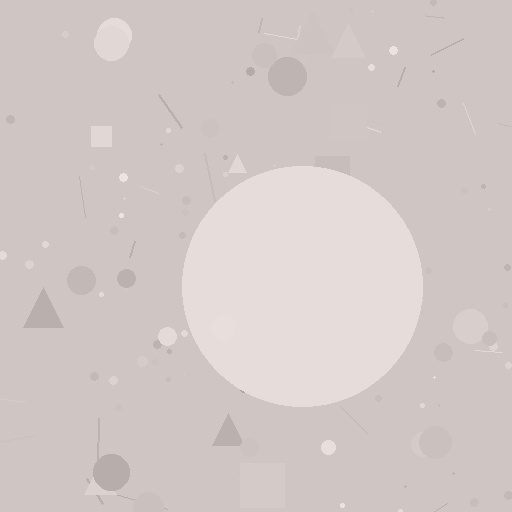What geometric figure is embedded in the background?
A circle is embedded in the background.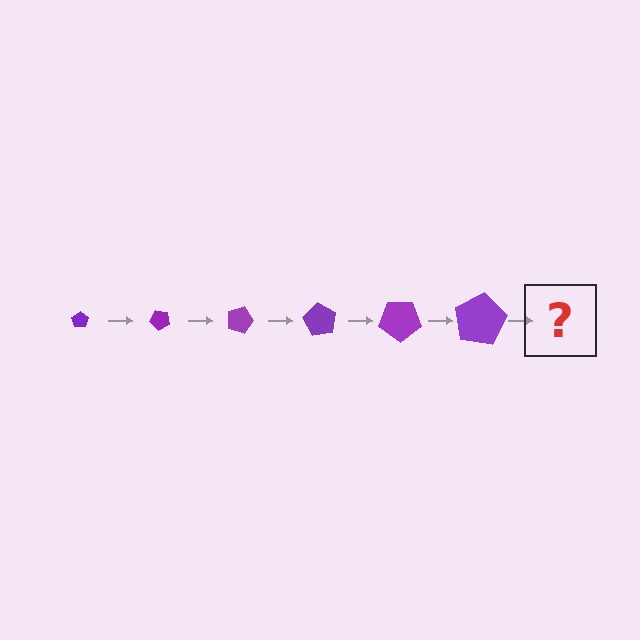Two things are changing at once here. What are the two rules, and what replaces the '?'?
The two rules are that the pentagon grows larger each step and it rotates 45 degrees each step. The '?' should be a pentagon, larger than the previous one and rotated 270 degrees from the start.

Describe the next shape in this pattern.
It should be a pentagon, larger than the previous one and rotated 270 degrees from the start.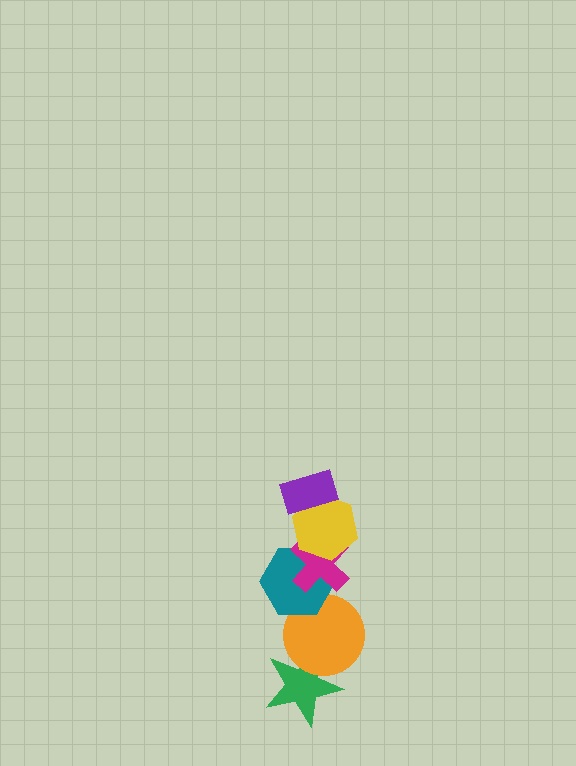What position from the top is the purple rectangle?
The purple rectangle is 1st from the top.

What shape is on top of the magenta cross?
The yellow hexagon is on top of the magenta cross.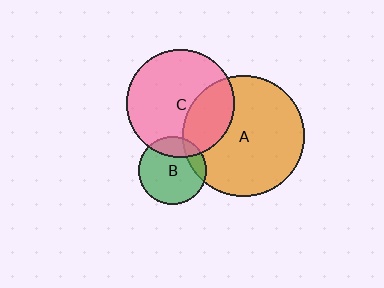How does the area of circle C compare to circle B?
Approximately 2.5 times.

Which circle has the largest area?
Circle A (orange).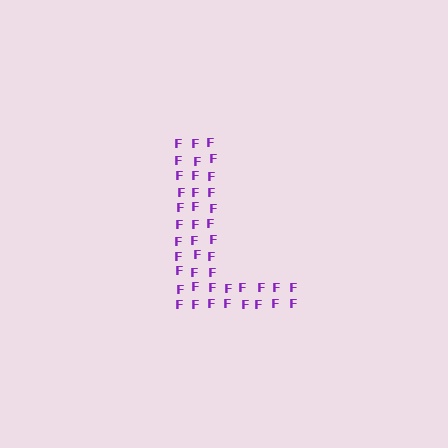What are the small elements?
The small elements are letter F's.